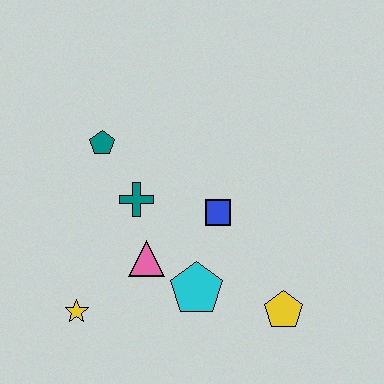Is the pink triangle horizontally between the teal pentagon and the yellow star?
No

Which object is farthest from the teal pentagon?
The yellow pentagon is farthest from the teal pentagon.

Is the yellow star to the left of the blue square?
Yes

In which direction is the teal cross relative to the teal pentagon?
The teal cross is below the teal pentagon.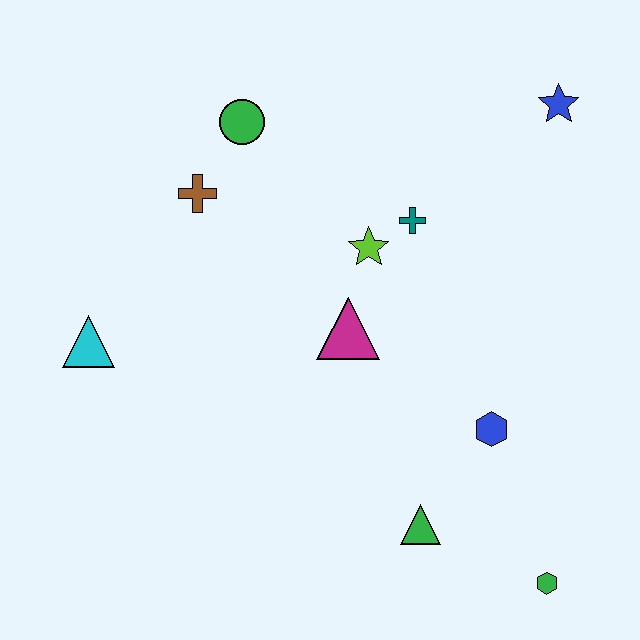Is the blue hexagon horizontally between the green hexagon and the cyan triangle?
Yes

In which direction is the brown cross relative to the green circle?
The brown cross is below the green circle.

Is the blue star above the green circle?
Yes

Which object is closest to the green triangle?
The blue hexagon is closest to the green triangle.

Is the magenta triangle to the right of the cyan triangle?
Yes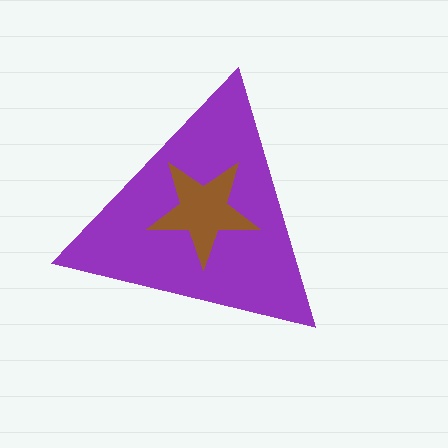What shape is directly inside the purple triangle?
The brown star.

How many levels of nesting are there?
2.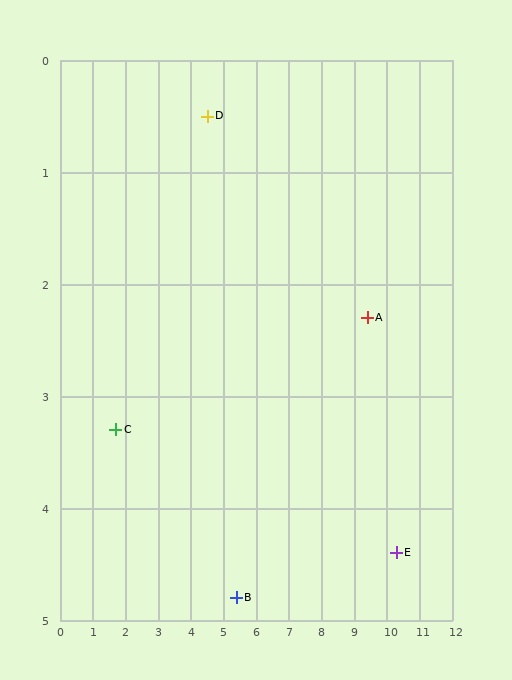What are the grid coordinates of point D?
Point D is at approximately (4.5, 0.5).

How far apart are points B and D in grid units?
Points B and D are about 4.4 grid units apart.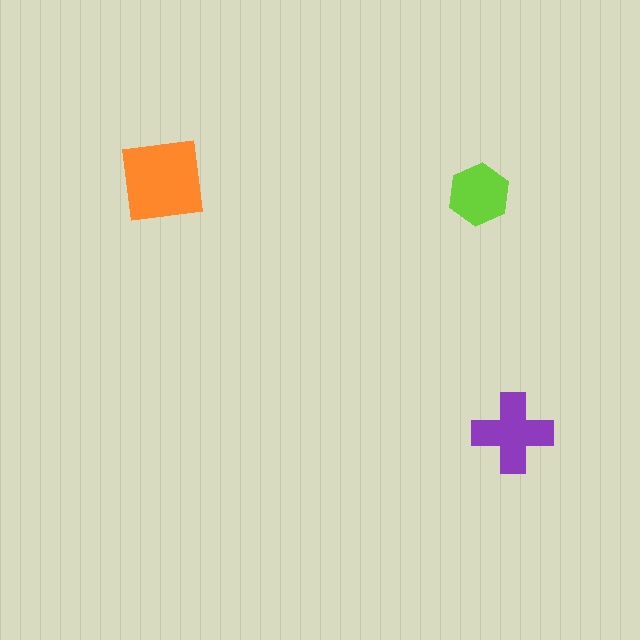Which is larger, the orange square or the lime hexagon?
The orange square.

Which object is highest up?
The orange square is topmost.